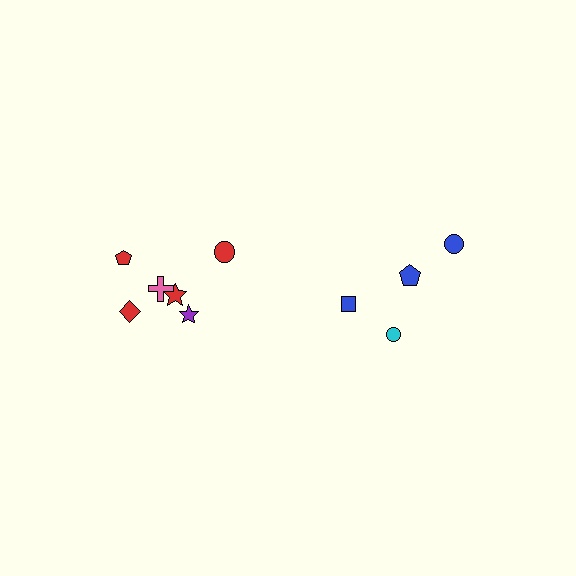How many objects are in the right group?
There are 4 objects.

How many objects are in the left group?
There are 6 objects.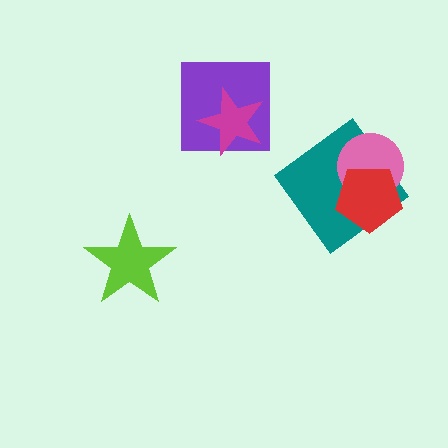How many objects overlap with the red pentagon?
2 objects overlap with the red pentagon.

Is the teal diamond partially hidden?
Yes, it is partially covered by another shape.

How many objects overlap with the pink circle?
2 objects overlap with the pink circle.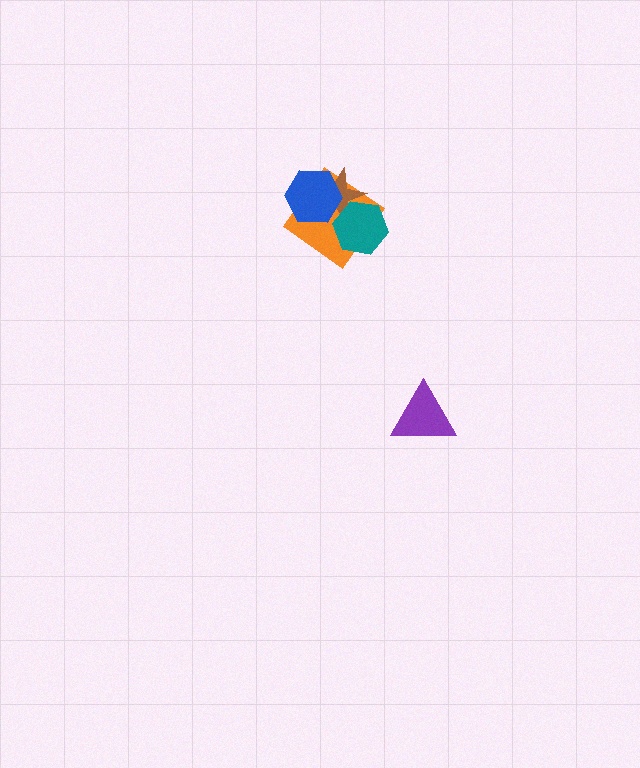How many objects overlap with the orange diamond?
3 objects overlap with the orange diamond.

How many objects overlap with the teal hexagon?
2 objects overlap with the teal hexagon.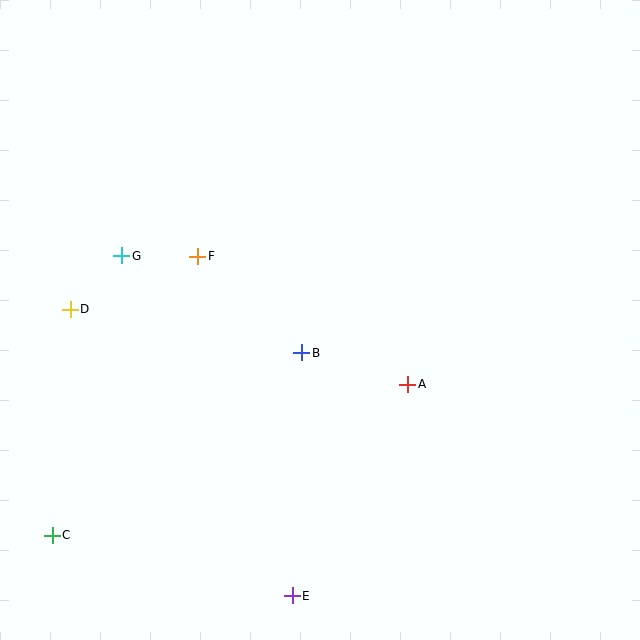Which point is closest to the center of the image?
Point B at (302, 353) is closest to the center.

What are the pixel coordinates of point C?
Point C is at (52, 535).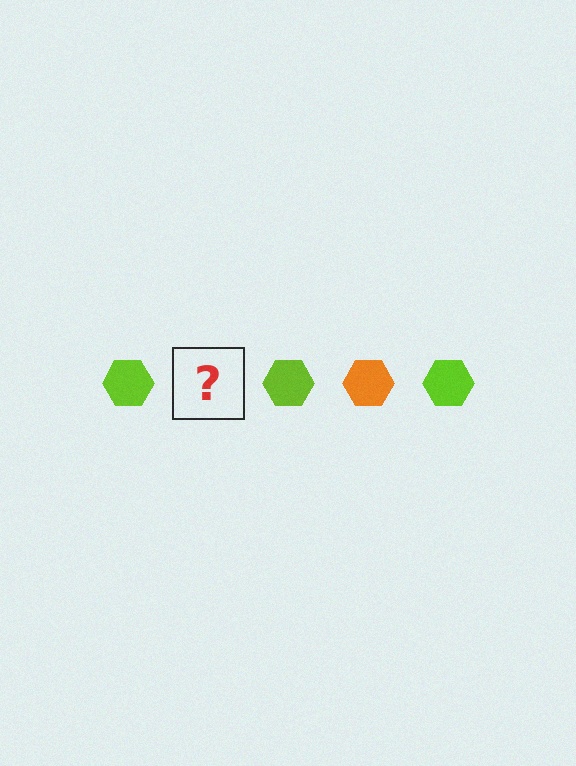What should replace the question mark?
The question mark should be replaced with an orange hexagon.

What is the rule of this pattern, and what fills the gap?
The rule is that the pattern cycles through lime, orange hexagons. The gap should be filled with an orange hexagon.